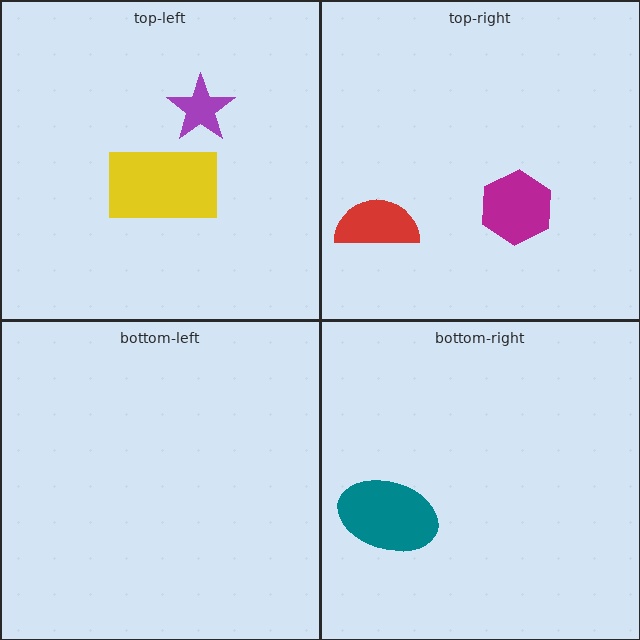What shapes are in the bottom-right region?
The teal ellipse.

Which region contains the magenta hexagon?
The top-right region.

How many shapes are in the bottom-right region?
1.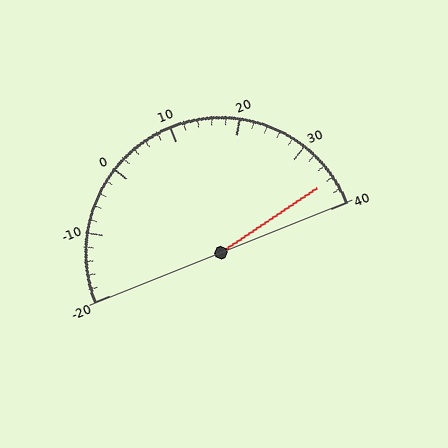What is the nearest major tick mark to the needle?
The nearest major tick mark is 40.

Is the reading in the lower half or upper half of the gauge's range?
The reading is in the upper half of the range (-20 to 40).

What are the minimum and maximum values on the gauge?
The gauge ranges from -20 to 40.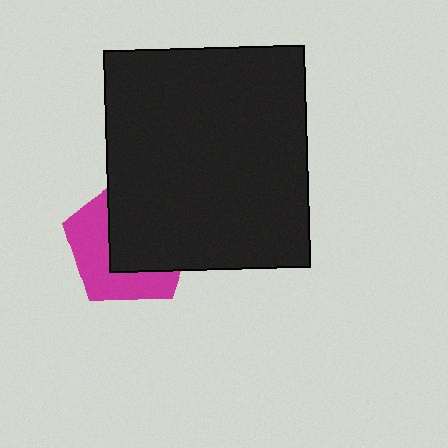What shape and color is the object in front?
The object in front is a black rectangle.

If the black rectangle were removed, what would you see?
You would see the complete magenta pentagon.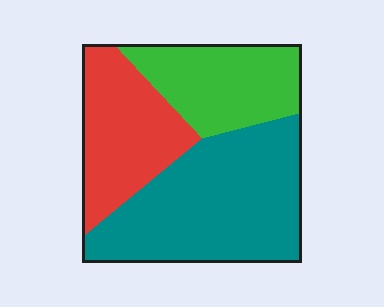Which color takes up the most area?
Teal, at roughly 45%.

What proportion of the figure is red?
Red takes up about one quarter (1/4) of the figure.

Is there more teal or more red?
Teal.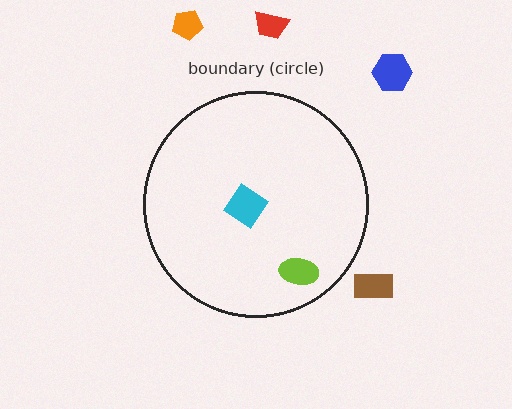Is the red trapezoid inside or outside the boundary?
Outside.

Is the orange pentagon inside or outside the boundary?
Outside.